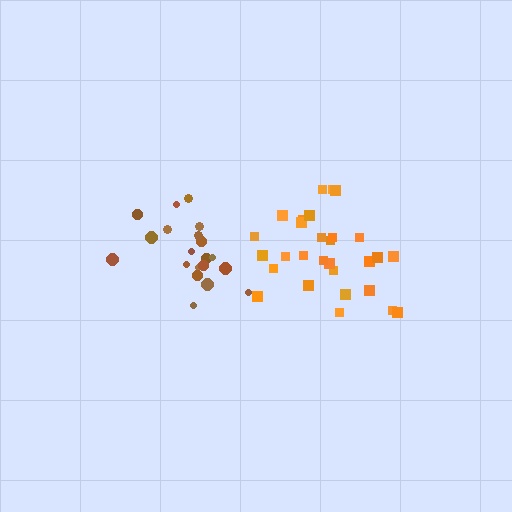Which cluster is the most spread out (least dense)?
Brown.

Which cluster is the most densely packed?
Orange.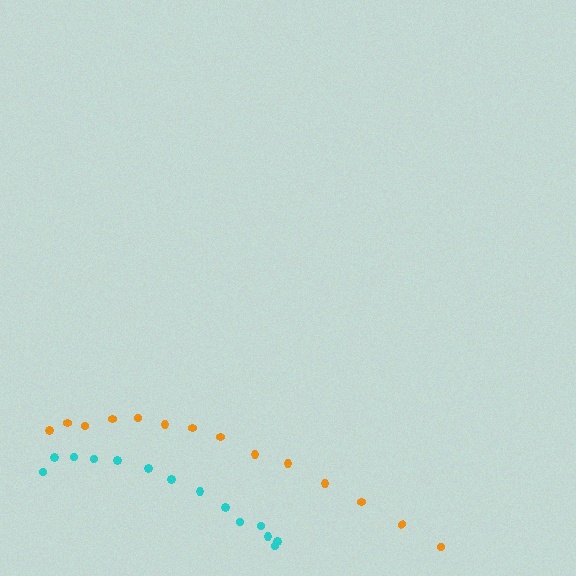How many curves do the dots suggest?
There are 2 distinct paths.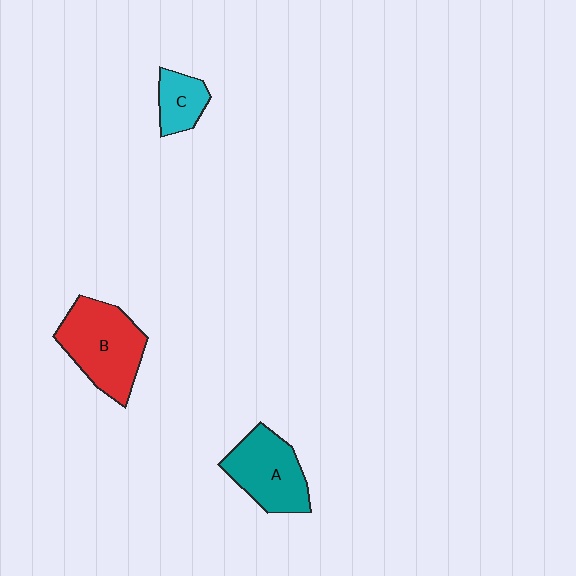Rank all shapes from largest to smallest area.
From largest to smallest: B (red), A (teal), C (cyan).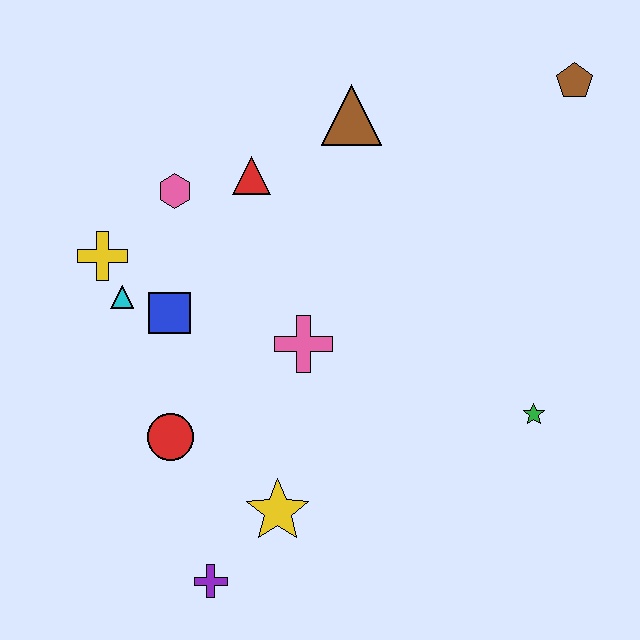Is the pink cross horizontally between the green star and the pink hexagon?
Yes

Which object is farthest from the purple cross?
The brown pentagon is farthest from the purple cross.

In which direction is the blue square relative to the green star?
The blue square is to the left of the green star.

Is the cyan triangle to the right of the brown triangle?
No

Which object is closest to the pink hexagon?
The red triangle is closest to the pink hexagon.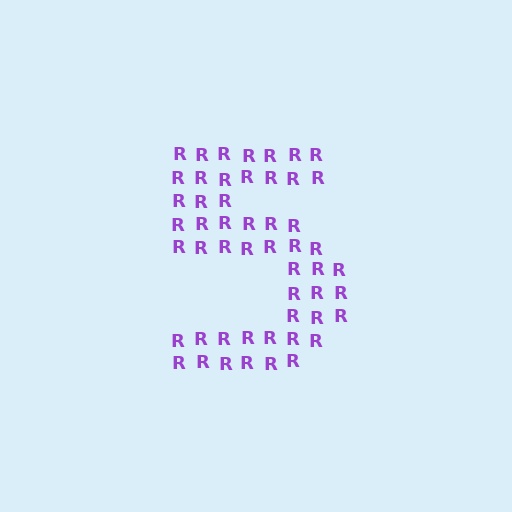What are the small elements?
The small elements are letter R's.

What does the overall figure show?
The overall figure shows the digit 5.